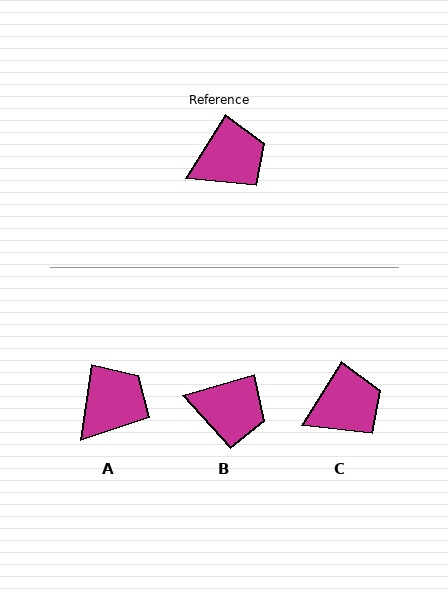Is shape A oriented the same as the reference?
No, it is off by about 24 degrees.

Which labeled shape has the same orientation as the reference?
C.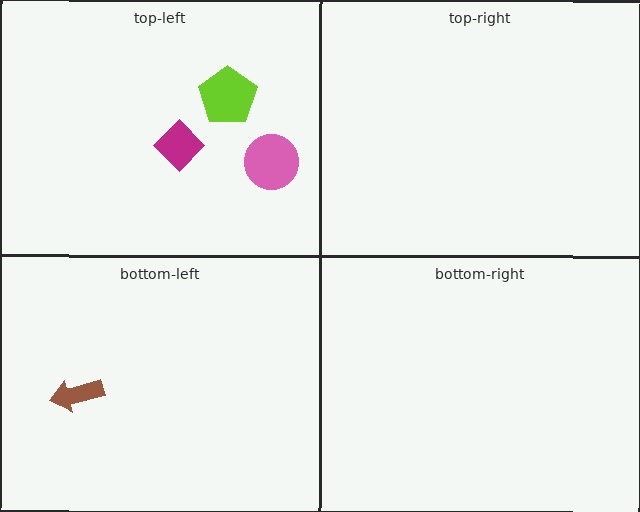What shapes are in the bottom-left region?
The brown arrow.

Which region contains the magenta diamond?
The top-left region.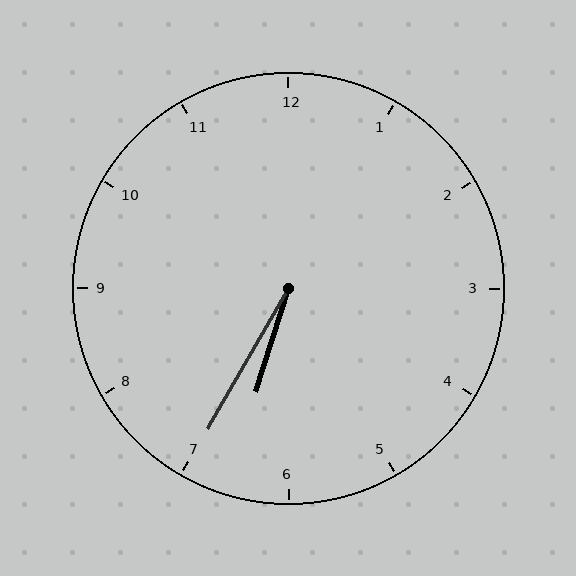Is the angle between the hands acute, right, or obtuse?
It is acute.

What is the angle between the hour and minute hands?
Approximately 12 degrees.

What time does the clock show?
6:35.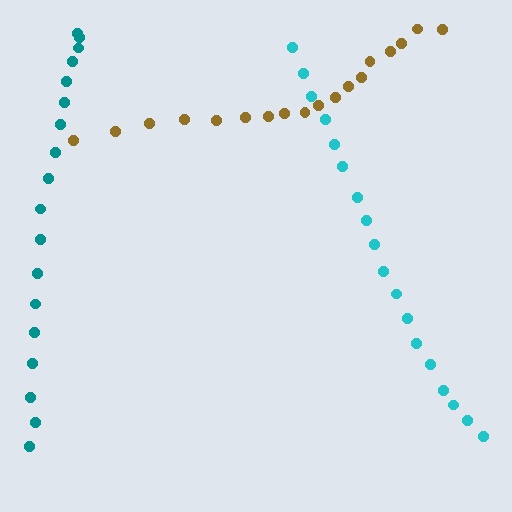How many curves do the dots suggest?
There are 3 distinct paths.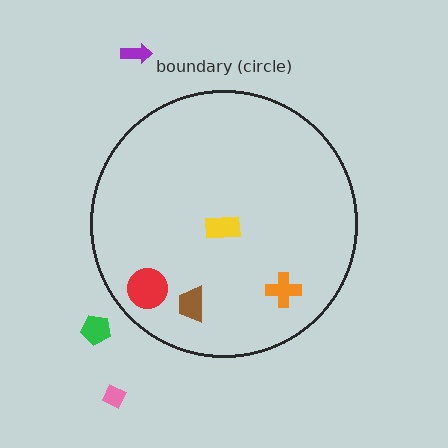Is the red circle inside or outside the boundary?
Inside.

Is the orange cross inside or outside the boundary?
Inside.